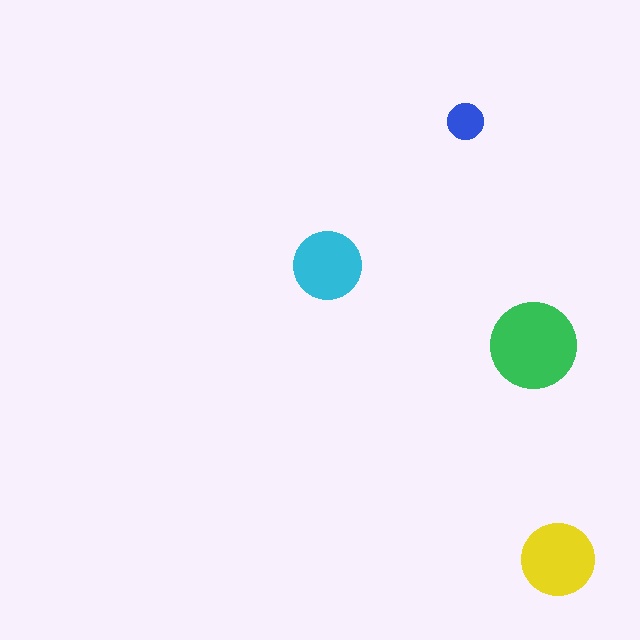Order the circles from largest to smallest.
the green one, the yellow one, the cyan one, the blue one.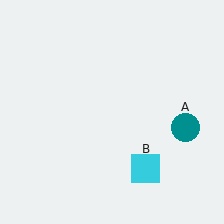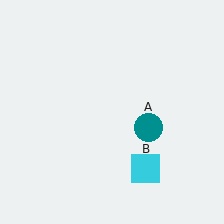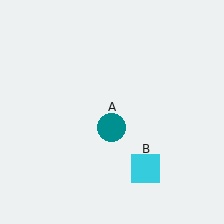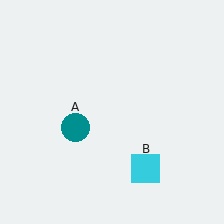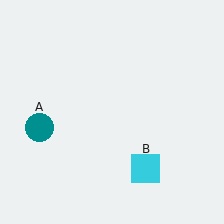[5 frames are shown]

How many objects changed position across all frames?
1 object changed position: teal circle (object A).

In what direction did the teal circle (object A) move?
The teal circle (object A) moved left.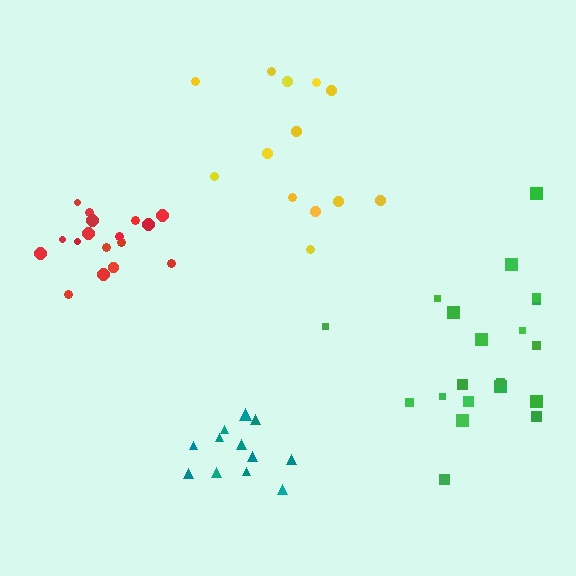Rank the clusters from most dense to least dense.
red, teal, green, yellow.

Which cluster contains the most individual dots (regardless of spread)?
Green (20).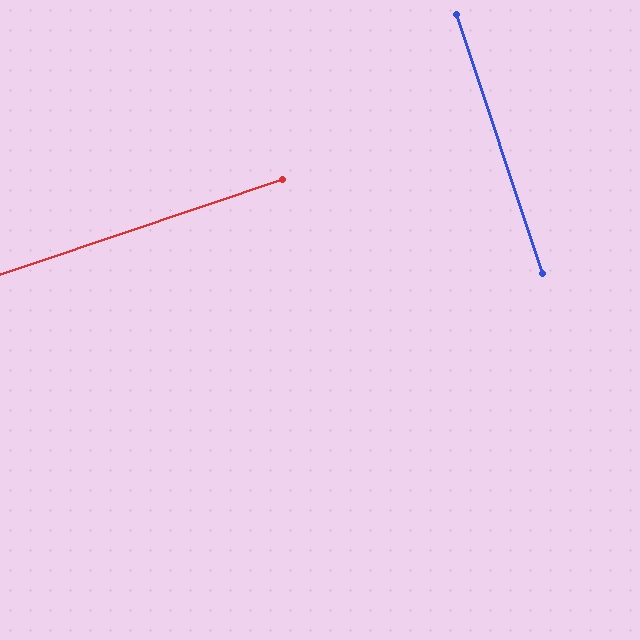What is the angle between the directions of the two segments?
Approximately 90 degrees.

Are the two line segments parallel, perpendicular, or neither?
Perpendicular — they meet at approximately 90°.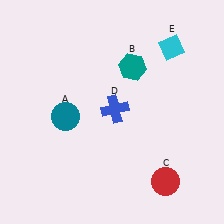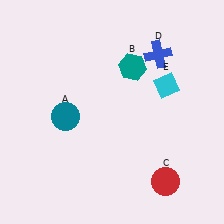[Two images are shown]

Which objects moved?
The objects that moved are: the blue cross (D), the cyan diamond (E).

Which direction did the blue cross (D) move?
The blue cross (D) moved up.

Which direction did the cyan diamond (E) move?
The cyan diamond (E) moved down.